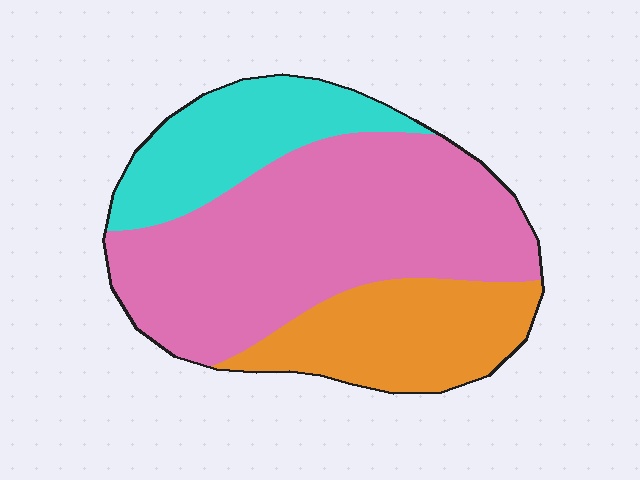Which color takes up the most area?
Pink, at roughly 55%.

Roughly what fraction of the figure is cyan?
Cyan takes up less than a quarter of the figure.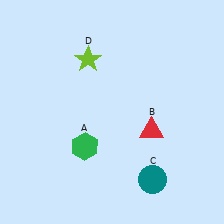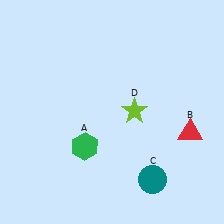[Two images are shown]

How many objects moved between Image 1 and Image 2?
2 objects moved between the two images.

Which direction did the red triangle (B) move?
The red triangle (B) moved right.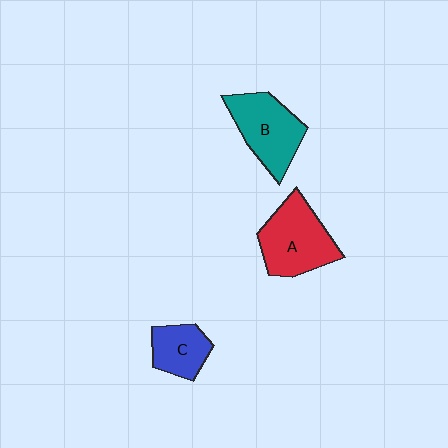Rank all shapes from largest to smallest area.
From largest to smallest: A (red), B (teal), C (blue).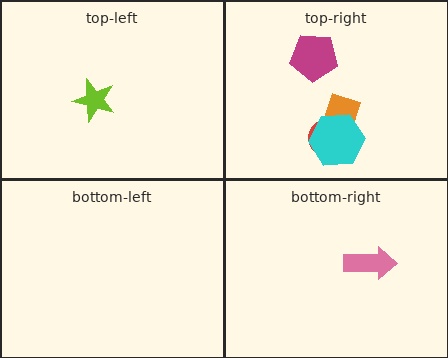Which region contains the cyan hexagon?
The top-right region.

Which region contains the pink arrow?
The bottom-right region.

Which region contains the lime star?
The top-left region.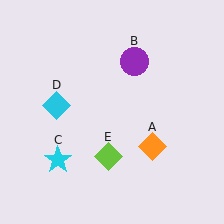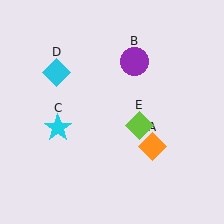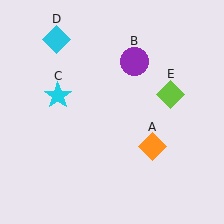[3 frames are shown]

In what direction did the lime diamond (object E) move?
The lime diamond (object E) moved up and to the right.